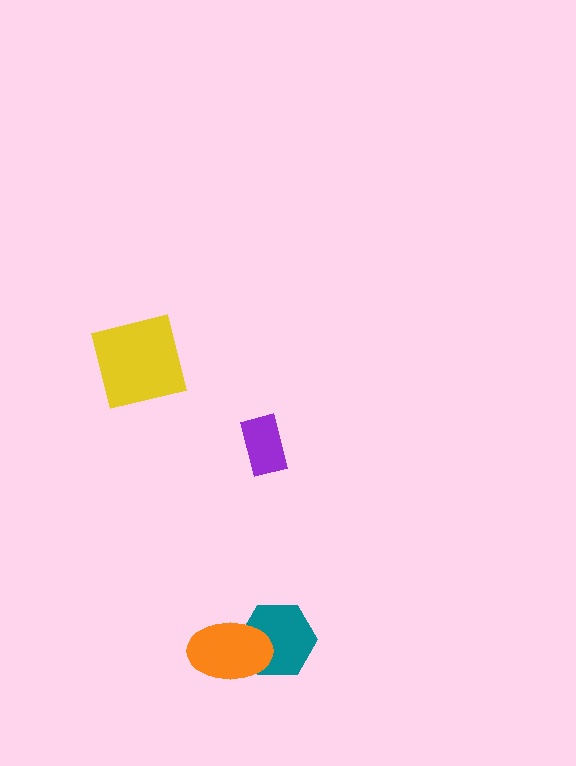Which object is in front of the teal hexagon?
The orange ellipse is in front of the teal hexagon.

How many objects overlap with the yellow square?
0 objects overlap with the yellow square.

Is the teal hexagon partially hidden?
Yes, it is partially covered by another shape.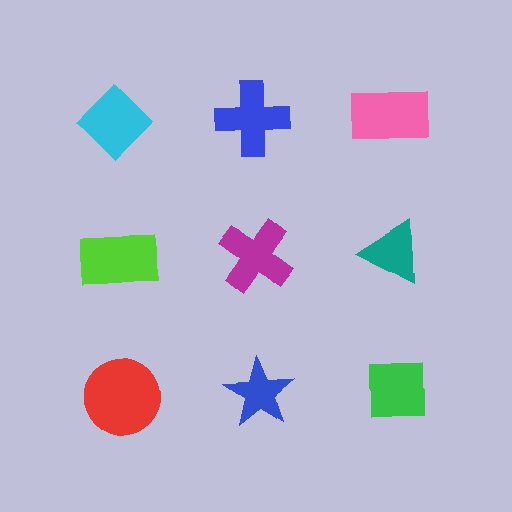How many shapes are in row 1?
3 shapes.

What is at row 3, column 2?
A blue star.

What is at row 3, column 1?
A red circle.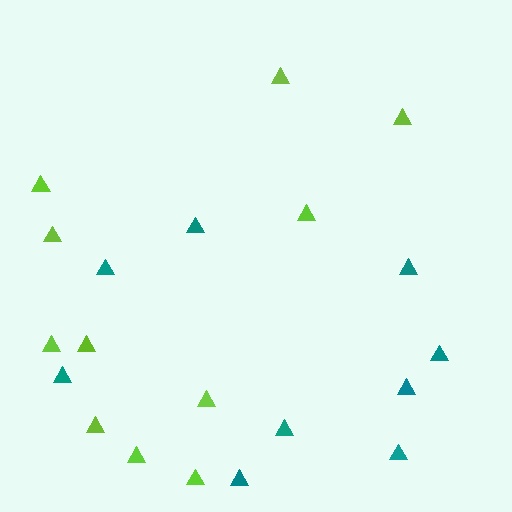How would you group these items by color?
There are 2 groups: one group of teal triangles (9) and one group of lime triangles (11).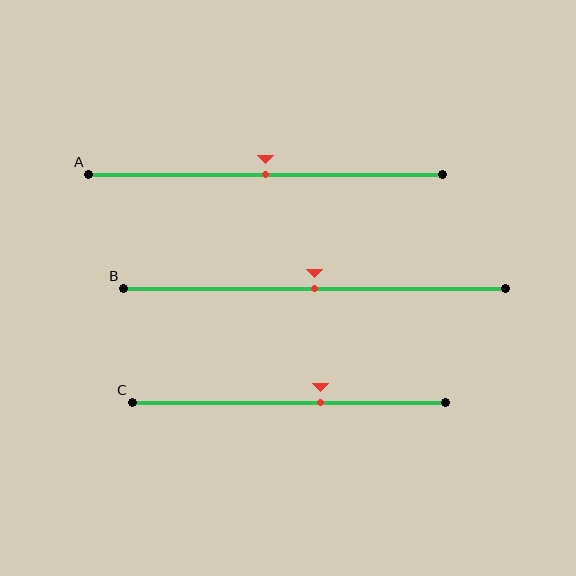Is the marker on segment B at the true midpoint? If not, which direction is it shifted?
Yes, the marker on segment B is at the true midpoint.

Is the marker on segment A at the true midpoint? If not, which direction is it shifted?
Yes, the marker on segment A is at the true midpoint.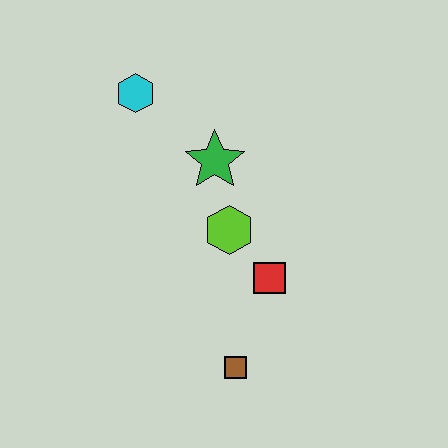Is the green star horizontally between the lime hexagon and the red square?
No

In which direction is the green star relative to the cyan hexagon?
The green star is to the right of the cyan hexagon.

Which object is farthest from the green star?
The brown square is farthest from the green star.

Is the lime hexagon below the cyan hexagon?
Yes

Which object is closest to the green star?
The lime hexagon is closest to the green star.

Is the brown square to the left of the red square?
Yes